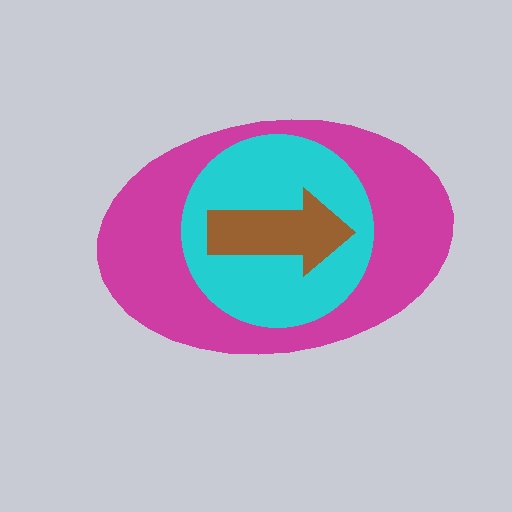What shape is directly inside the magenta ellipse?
The cyan circle.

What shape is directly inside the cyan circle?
The brown arrow.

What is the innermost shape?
The brown arrow.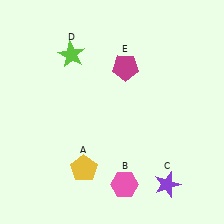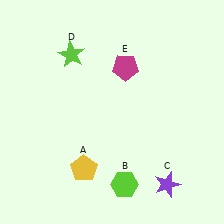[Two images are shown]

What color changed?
The hexagon (B) changed from pink in Image 1 to lime in Image 2.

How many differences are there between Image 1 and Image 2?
There is 1 difference between the two images.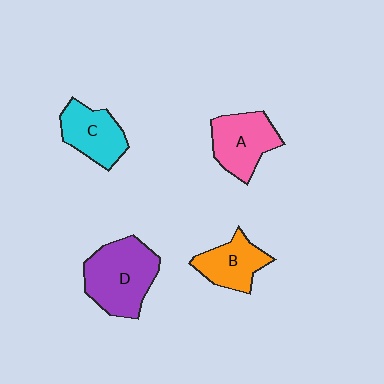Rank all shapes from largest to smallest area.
From largest to smallest: D (purple), A (pink), C (cyan), B (orange).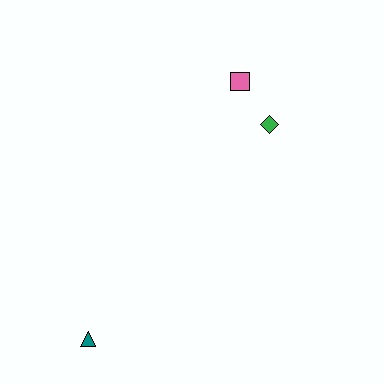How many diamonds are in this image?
There is 1 diamond.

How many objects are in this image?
There are 3 objects.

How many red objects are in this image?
There are no red objects.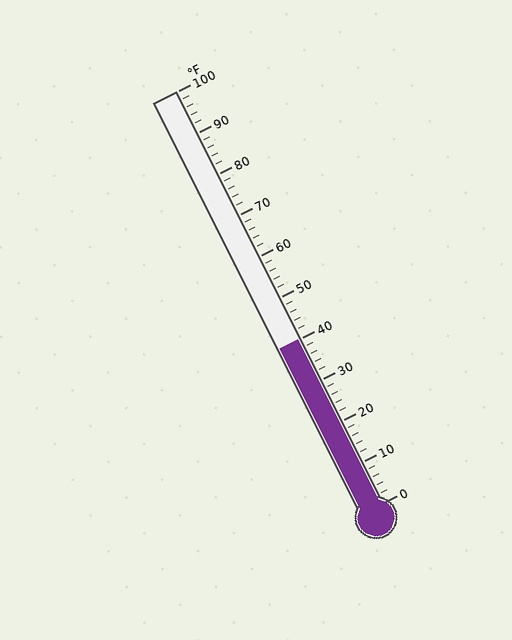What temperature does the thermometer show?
The thermometer shows approximately 40°F.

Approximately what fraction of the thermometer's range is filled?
The thermometer is filled to approximately 40% of its range.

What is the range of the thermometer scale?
The thermometer scale ranges from 0°F to 100°F.